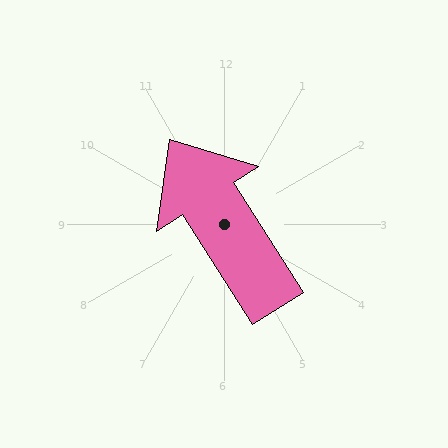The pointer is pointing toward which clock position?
Roughly 11 o'clock.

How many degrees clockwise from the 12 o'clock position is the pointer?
Approximately 327 degrees.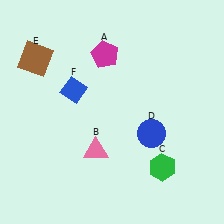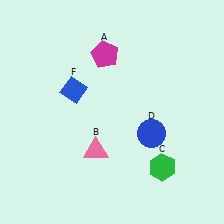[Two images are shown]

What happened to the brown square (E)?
The brown square (E) was removed in Image 2. It was in the top-left area of Image 1.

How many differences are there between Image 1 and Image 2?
There is 1 difference between the two images.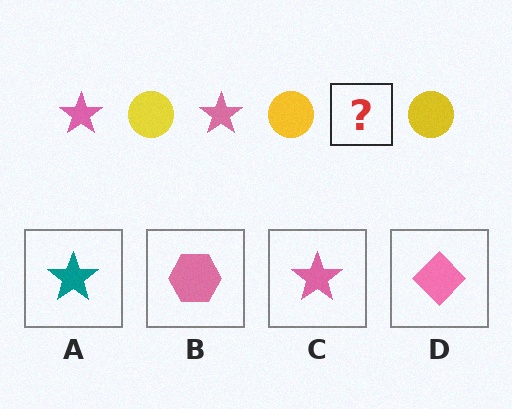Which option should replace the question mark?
Option C.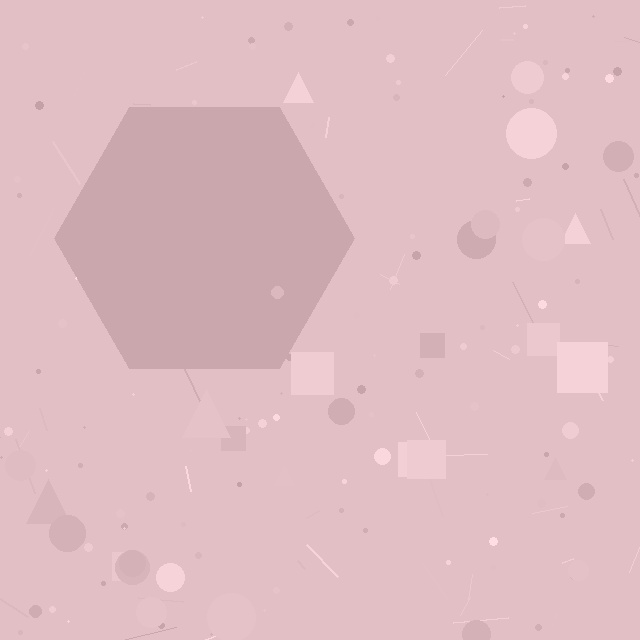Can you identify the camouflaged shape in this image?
The camouflaged shape is a hexagon.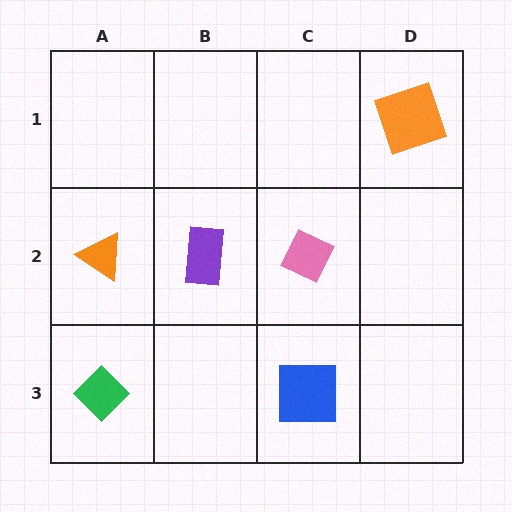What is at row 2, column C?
A pink diamond.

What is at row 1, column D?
An orange square.